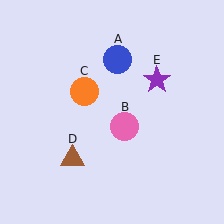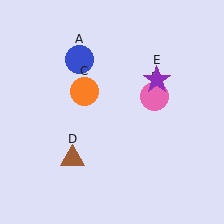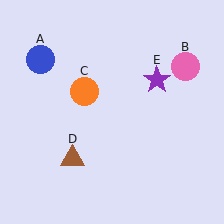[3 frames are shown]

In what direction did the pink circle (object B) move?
The pink circle (object B) moved up and to the right.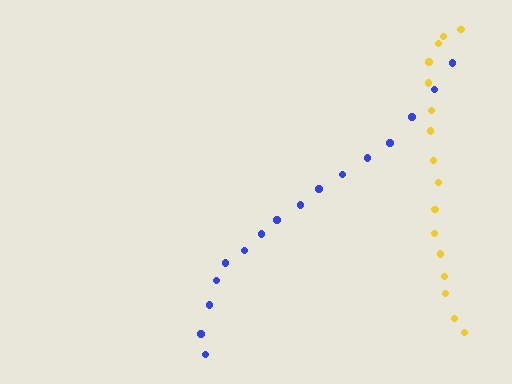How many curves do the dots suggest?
There are 2 distinct paths.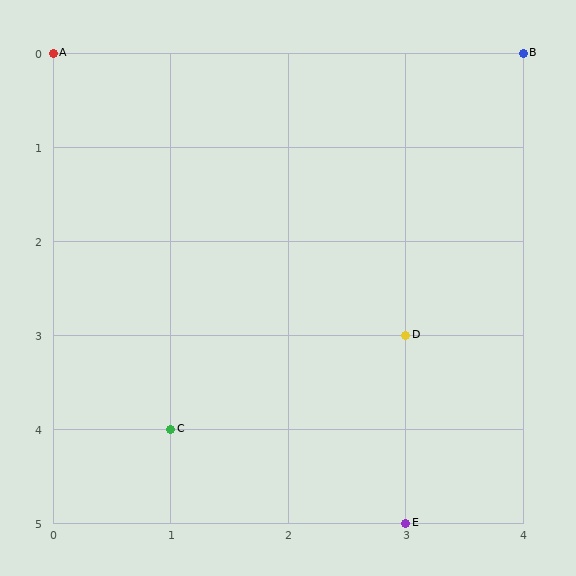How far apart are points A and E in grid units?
Points A and E are 3 columns and 5 rows apart (about 5.8 grid units diagonally).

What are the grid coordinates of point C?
Point C is at grid coordinates (1, 4).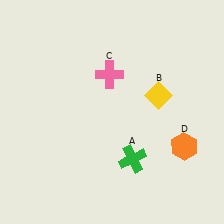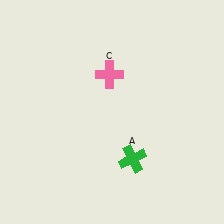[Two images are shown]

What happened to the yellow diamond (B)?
The yellow diamond (B) was removed in Image 2. It was in the top-right area of Image 1.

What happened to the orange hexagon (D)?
The orange hexagon (D) was removed in Image 2. It was in the bottom-right area of Image 1.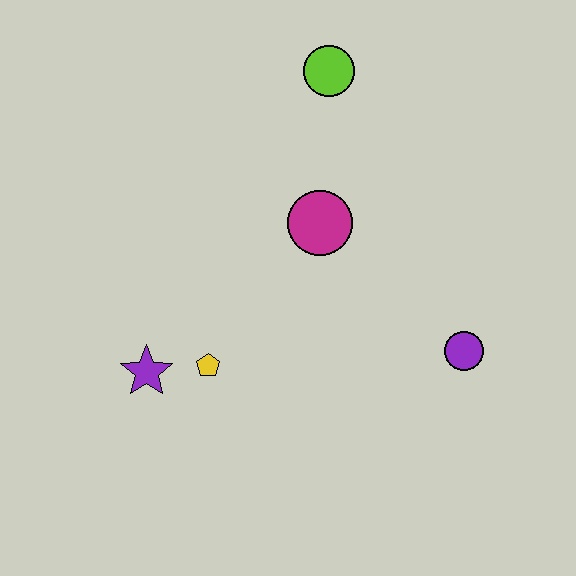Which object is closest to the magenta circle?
The lime circle is closest to the magenta circle.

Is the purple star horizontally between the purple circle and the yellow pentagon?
No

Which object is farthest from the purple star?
The lime circle is farthest from the purple star.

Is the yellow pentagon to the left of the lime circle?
Yes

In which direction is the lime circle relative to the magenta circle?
The lime circle is above the magenta circle.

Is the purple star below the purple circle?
Yes